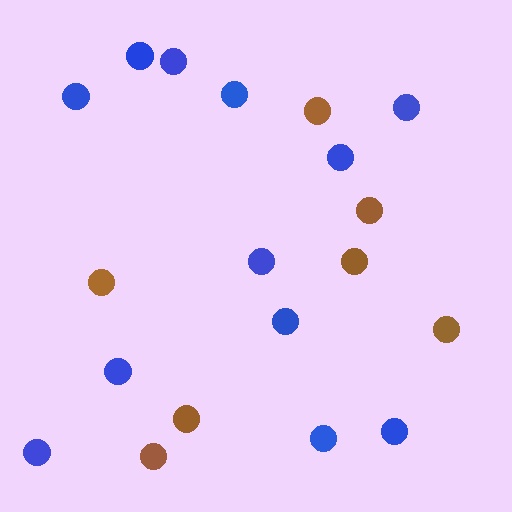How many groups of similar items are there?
There are 2 groups: one group of blue circles (12) and one group of brown circles (7).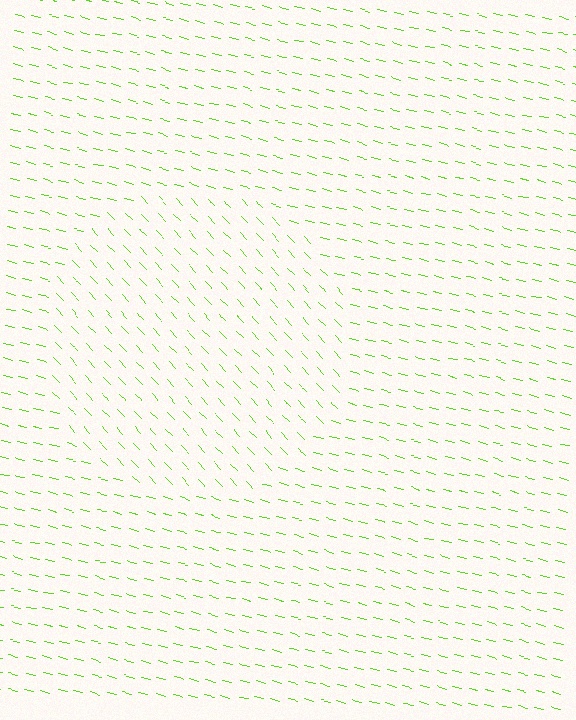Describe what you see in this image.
The image is filled with small lime line segments. A circle region in the image has lines oriented differently from the surrounding lines, creating a visible texture boundary.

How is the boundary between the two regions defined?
The boundary is defined purely by a change in line orientation (approximately 32 degrees difference). All lines are the same color and thickness.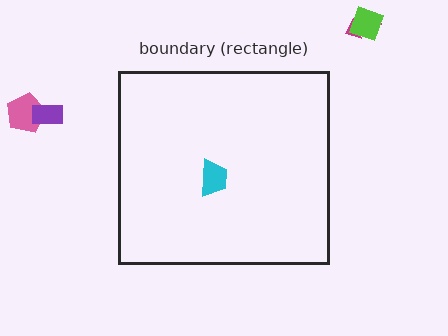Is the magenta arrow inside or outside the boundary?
Outside.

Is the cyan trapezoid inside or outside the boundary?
Inside.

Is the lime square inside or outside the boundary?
Outside.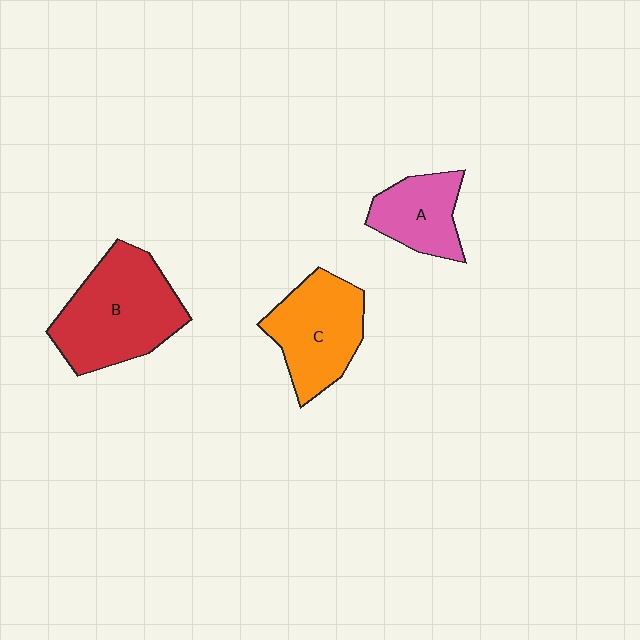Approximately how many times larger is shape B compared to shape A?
Approximately 1.9 times.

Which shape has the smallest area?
Shape A (pink).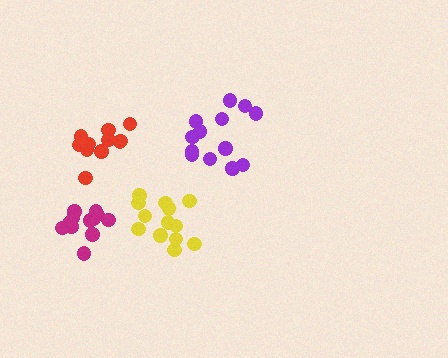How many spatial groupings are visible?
There are 4 spatial groupings.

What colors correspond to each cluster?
The clusters are colored: yellow, purple, red, magenta.